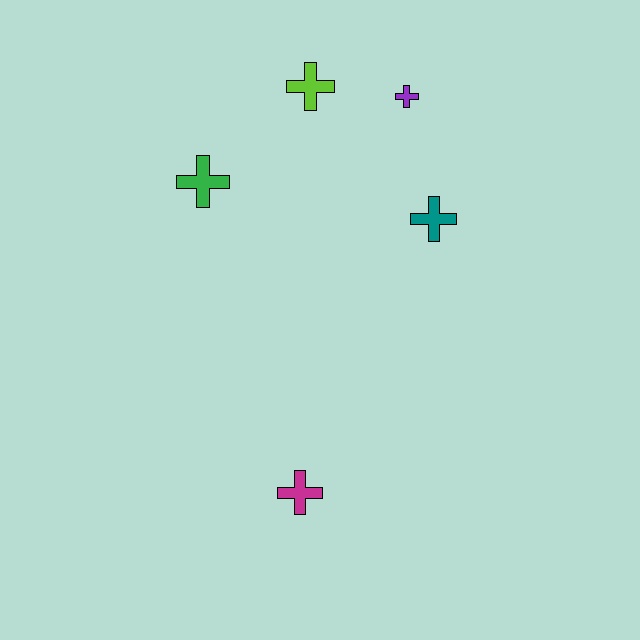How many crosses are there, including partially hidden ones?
There are 5 crosses.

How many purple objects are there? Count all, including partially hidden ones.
There is 1 purple object.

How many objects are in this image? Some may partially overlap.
There are 5 objects.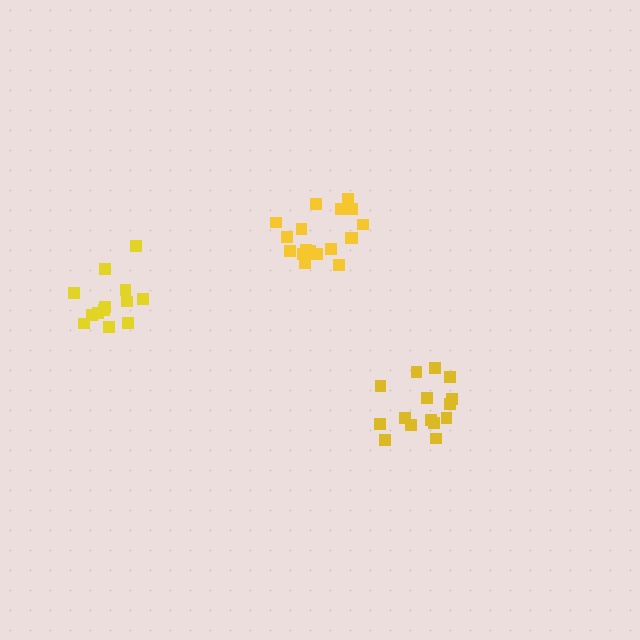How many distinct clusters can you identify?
There are 3 distinct clusters.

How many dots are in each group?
Group 1: 15 dots, Group 2: 18 dots, Group 3: 13 dots (46 total).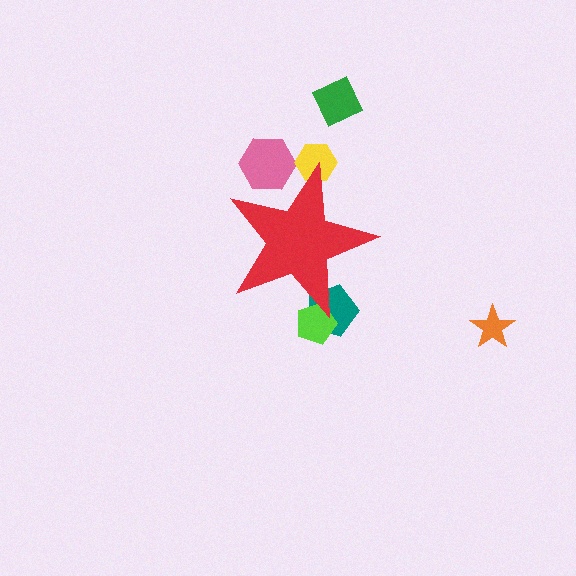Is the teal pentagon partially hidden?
Yes, the teal pentagon is partially hidden behind the red star.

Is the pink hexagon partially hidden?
Yes, the pink hexagon is partially hidden behind the red star.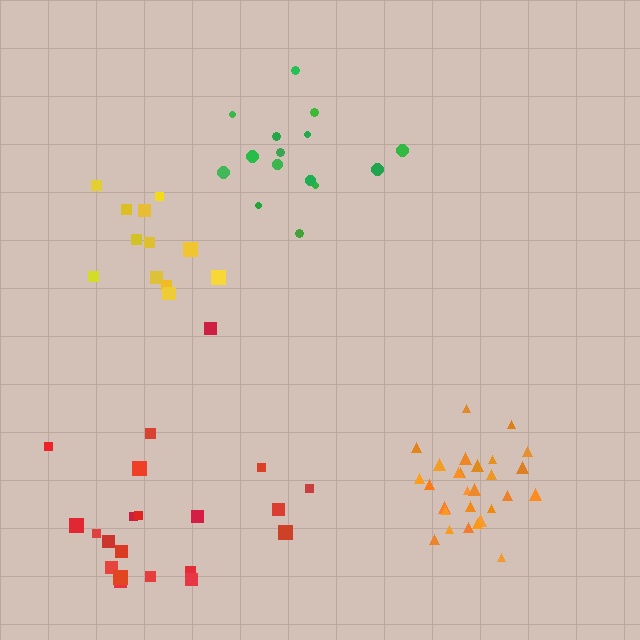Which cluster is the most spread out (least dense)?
Green.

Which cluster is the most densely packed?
Orange.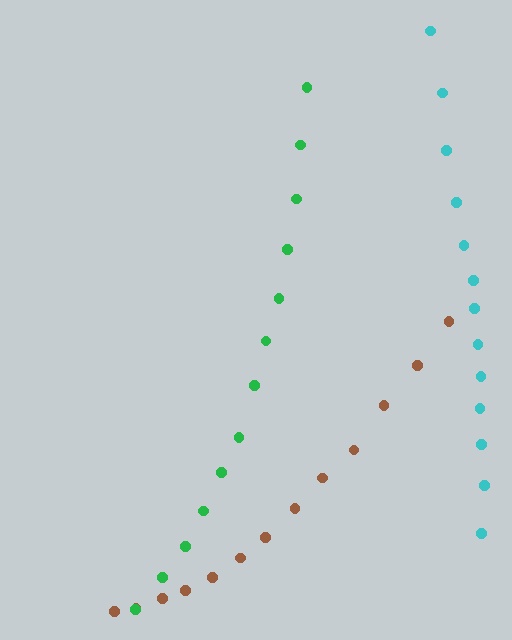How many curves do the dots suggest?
There are 3 distinct paths.